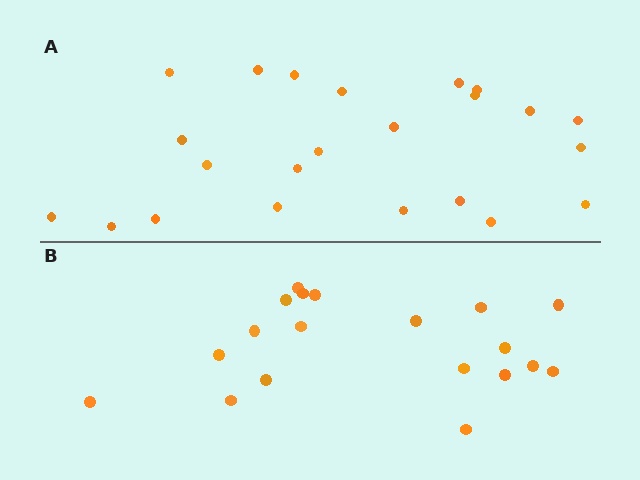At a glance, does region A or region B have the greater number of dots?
Region A (the top region) has more dots.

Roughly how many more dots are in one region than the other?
Region A has about 4 more dots than region B.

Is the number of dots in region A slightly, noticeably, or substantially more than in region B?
Region A has only slightly more — the two regions are fairly close. The ratio is roughly 1.2 to 1.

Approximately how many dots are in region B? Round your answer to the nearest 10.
About 20 dots. (The exact count is 19, which rounds to 20.)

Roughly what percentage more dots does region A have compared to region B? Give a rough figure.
About 20% more.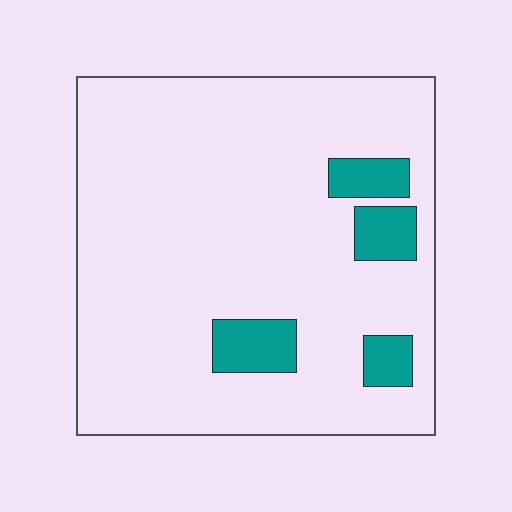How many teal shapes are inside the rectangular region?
4.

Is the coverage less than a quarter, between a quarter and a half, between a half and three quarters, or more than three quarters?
Less than a quarter.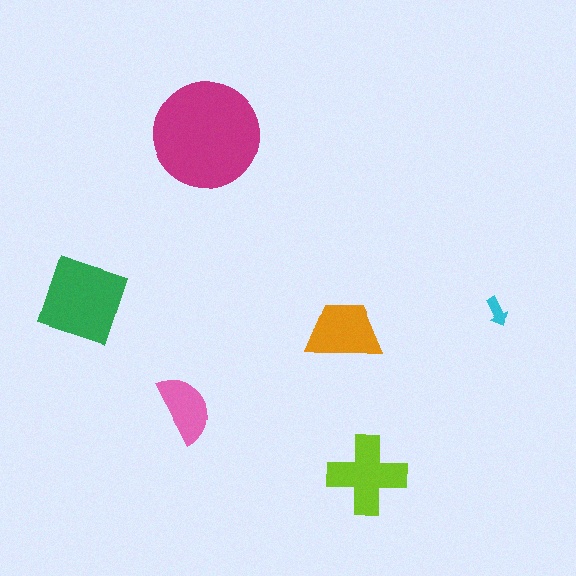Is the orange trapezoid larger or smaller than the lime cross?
Smaller.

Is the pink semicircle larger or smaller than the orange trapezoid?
Smaller.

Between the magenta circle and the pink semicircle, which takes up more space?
The magenta circle.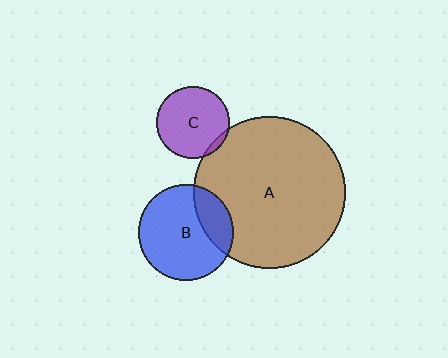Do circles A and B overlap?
Yes.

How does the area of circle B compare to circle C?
Approximately 1.7 times.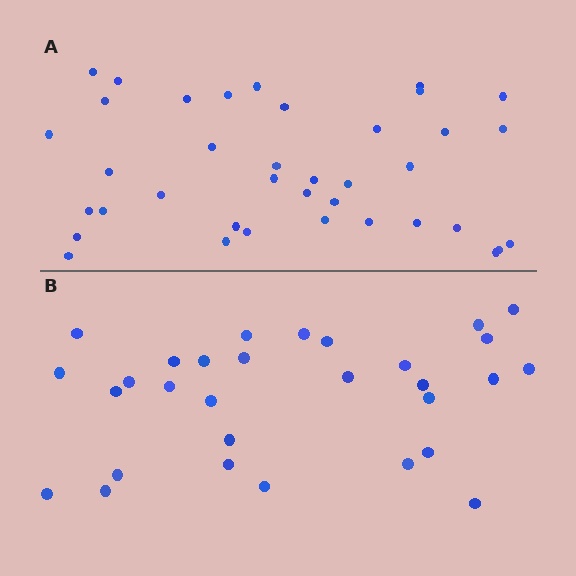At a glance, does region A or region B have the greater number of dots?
Region A (the top region) has more dots.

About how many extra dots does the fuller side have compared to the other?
Region A has roughly 8 or so more dots than region B.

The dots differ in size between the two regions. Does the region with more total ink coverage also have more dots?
No. Region B has more total ink coverage because its dots are larger, but region A actually contains more individual dots. Total area can be misleading — the number of items is what matters here.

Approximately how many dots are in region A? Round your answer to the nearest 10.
About 40 dots. (The exact count is 38, which rounds to 40.)